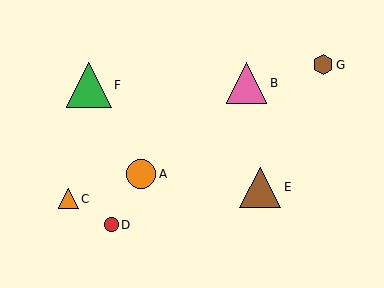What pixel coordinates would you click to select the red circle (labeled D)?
Click at (111, 225) to select the red circle D.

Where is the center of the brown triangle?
The center of the brown triangle is at (260, 187).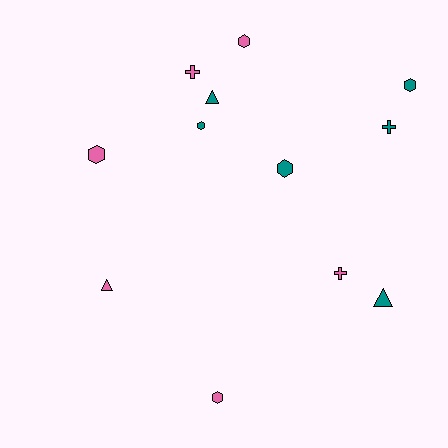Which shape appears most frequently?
Hexagon, with 6 objects.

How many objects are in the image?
There are 12 objects.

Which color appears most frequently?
Teal, with 6 objects.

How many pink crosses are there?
There are 2 pink crosses.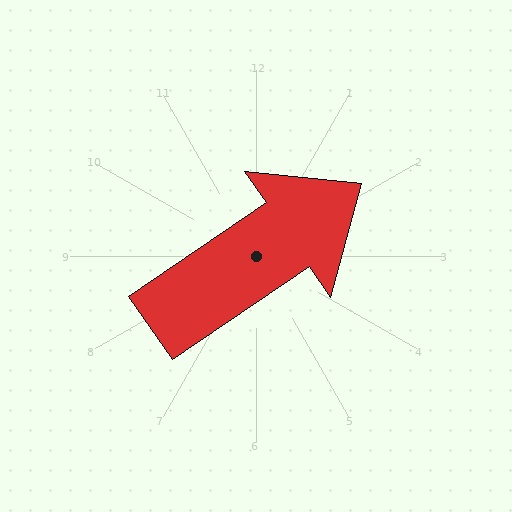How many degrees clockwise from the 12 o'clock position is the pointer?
Approximately 56 degrees.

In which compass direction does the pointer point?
Northeast.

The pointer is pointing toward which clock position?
Roughly 2 o'clock.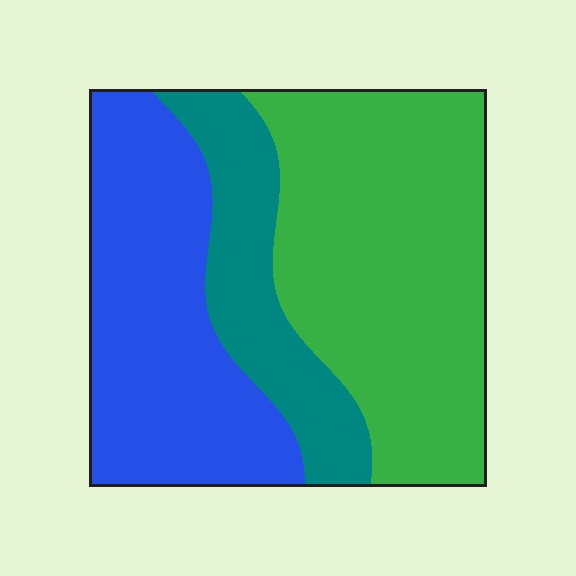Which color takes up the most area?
Green, at roughly 45%.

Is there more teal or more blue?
Blue.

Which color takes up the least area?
Teal, at roughly 20%.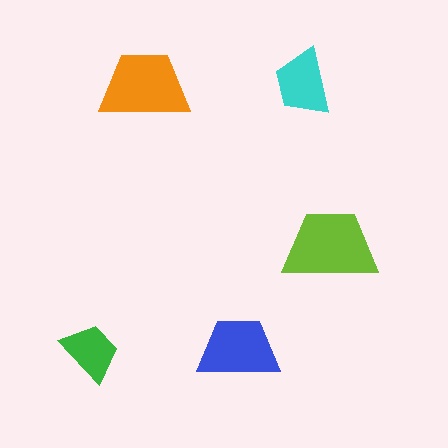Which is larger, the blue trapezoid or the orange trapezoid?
The orange one.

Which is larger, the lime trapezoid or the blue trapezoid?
The lime one.